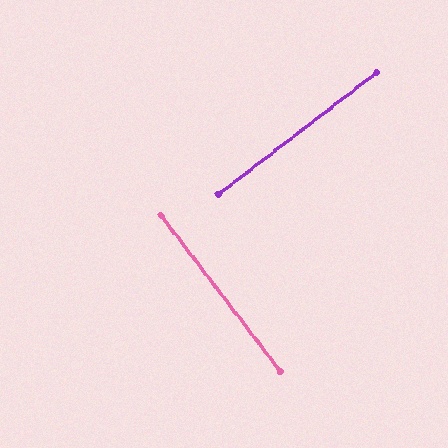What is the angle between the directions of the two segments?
Approximately 90 degrees.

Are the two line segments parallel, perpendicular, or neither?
Perpendicular — they meet at approximately 90°.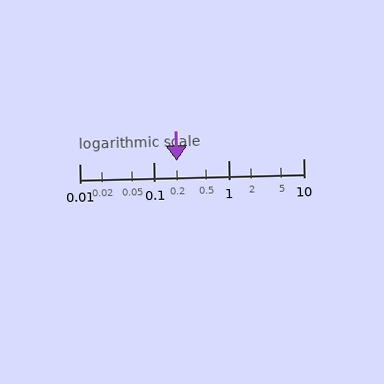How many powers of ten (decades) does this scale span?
The scale spans 3 decades, from 0.01 to 10.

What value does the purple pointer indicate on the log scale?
The pointer indicates approximately 0.2.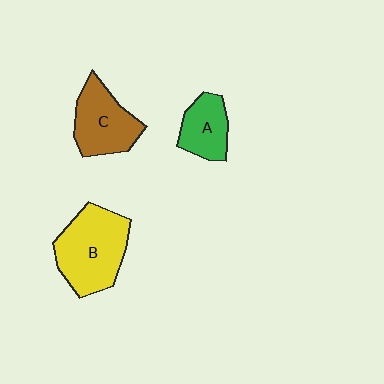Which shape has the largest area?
Shape B (yellow).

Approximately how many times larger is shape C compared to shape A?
Approximately 1.4 times.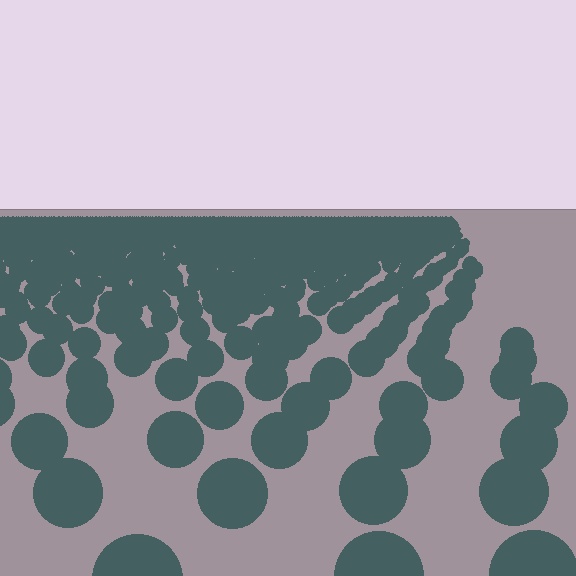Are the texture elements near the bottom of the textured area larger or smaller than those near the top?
Larger. Near the bottom, elements are closer to the viewer and appear at a bigger on-screen size.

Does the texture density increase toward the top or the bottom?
Density increases toward the top.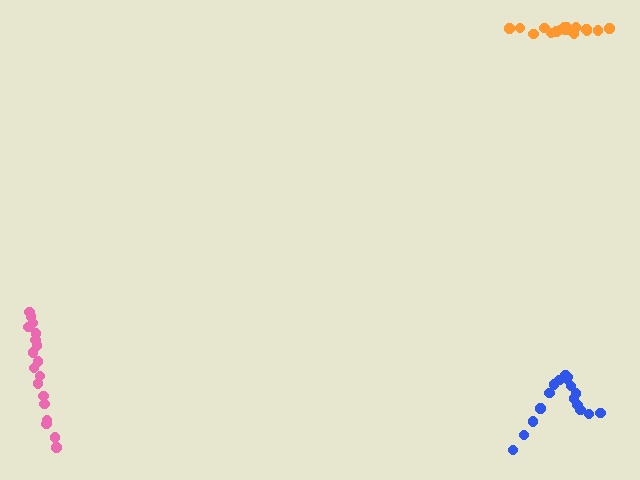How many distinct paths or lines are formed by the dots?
There are 3 distinct paths.